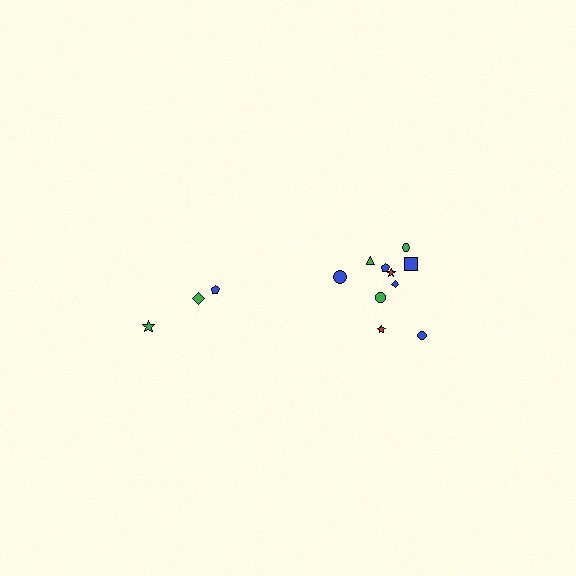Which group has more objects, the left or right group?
The right group.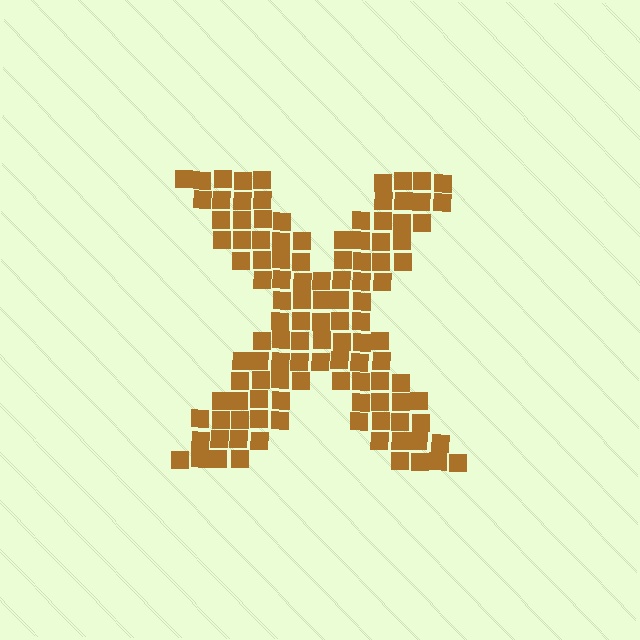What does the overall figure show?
The overall figure shows the letter X.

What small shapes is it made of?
It is made of small squares.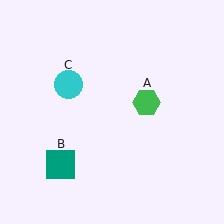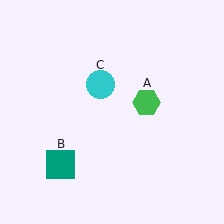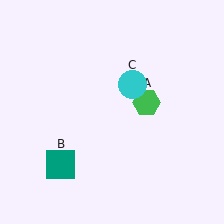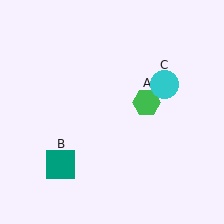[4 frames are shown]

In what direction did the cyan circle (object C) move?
The cyan circle (object C) moved right.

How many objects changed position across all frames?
1 object changed position: cyan circle (object C).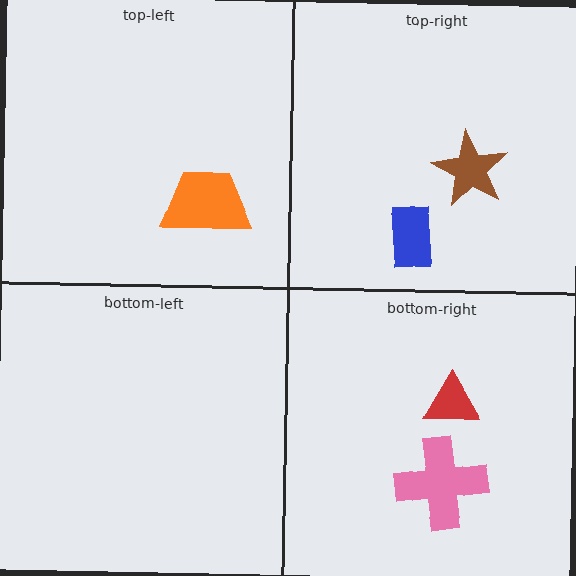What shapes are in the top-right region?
The blue rectangle, the brown star.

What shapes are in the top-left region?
The orange trapezoid.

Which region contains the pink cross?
The bottom-right region.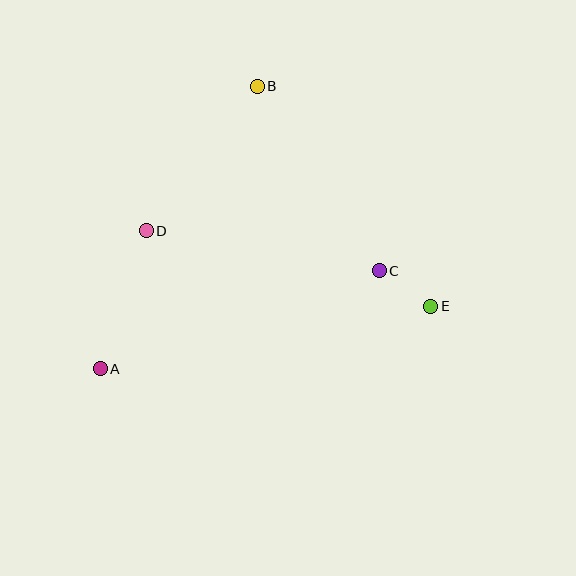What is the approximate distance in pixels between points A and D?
The distance between A and D is approximately 145 pixels.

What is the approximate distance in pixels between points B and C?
The distance between B and C is approximately 221 pixels.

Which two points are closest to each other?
Points C and E are closest to each other.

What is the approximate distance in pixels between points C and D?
The distance between C and D is approximately 237 pixels.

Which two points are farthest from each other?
Points A and E are farthest from each other.